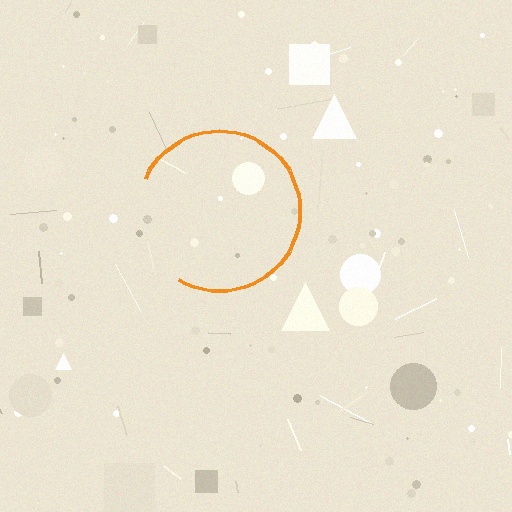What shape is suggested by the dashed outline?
The dashed outline suggests a circle.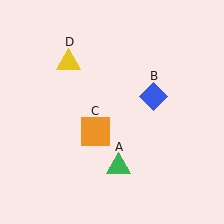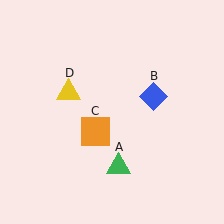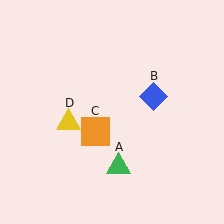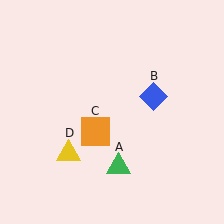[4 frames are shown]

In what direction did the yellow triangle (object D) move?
The yellow triangle (object D) moved down.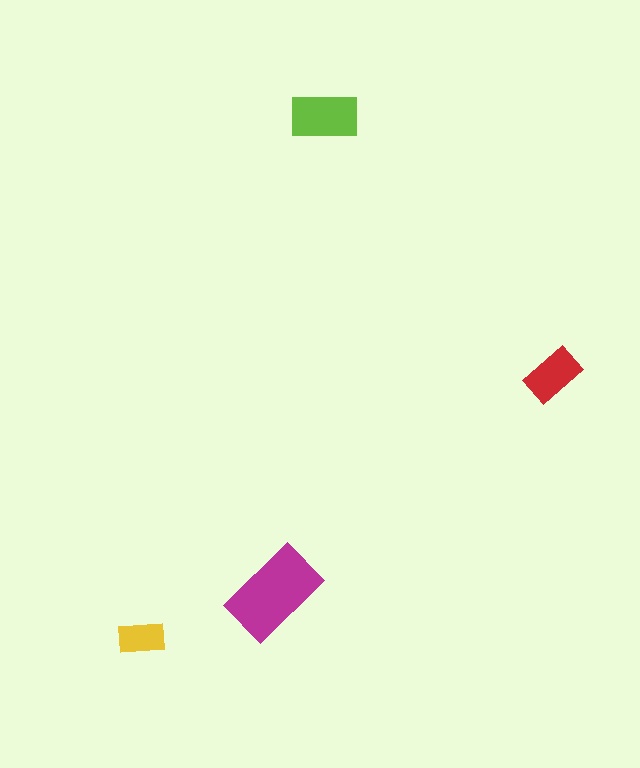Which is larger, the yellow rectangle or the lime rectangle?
The lime one.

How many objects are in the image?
There are 4 objects in the image.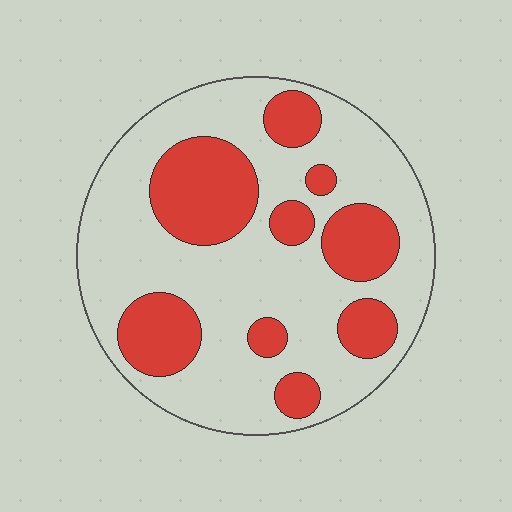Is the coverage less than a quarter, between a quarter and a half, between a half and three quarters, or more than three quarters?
Between a quarter and a half.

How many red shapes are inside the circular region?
9.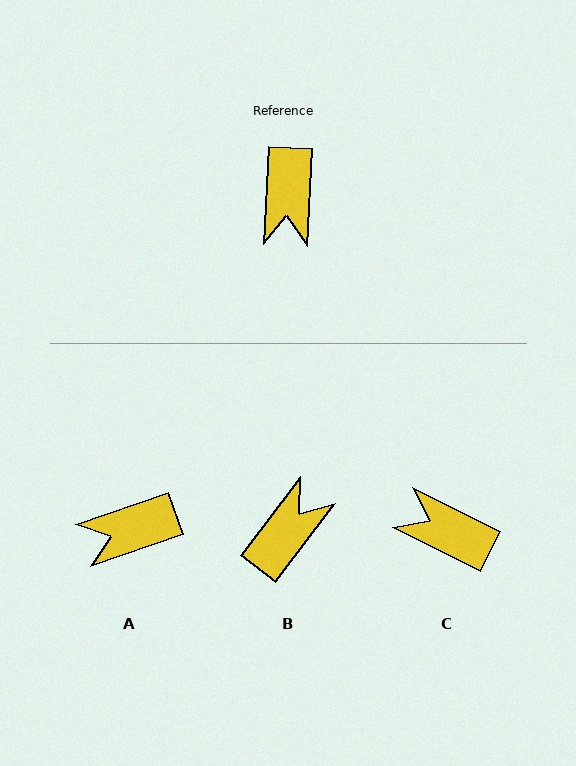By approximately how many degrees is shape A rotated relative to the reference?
Approximately 68 degrees clockwise.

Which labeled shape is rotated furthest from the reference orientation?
B, about 146 degrees away.